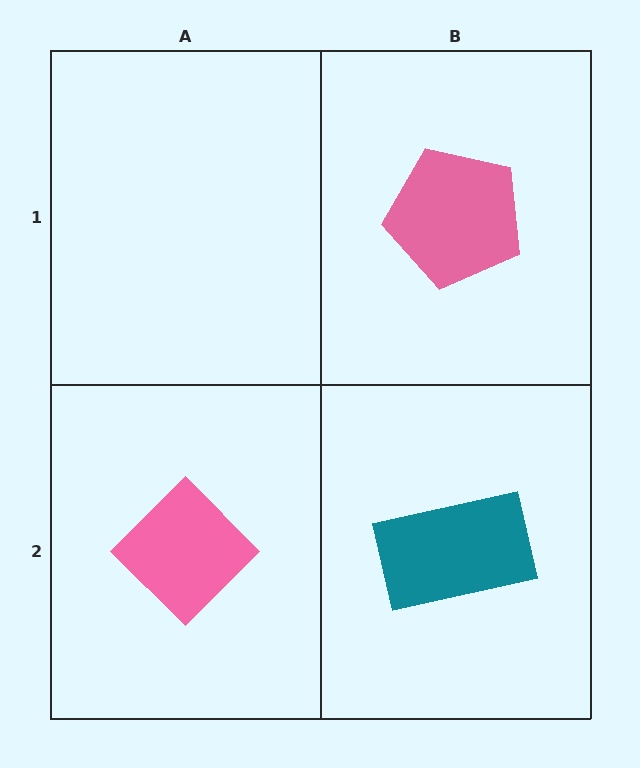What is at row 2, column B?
A teal rectangle.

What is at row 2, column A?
A pink diamond.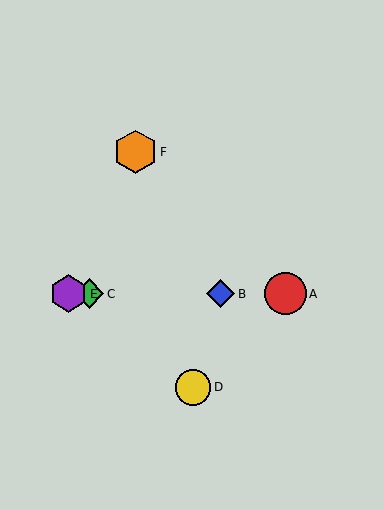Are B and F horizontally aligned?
No, B is at y≈294 and F is at y≈152.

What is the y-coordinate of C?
Object C is at y≈294.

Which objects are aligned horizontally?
Objects A, B, C, E are aligned horizontally.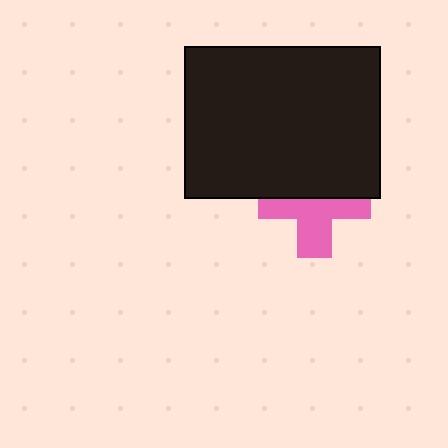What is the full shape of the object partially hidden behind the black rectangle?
The partially hidden object is a pink cross.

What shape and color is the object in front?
The object in front is a black rectangle.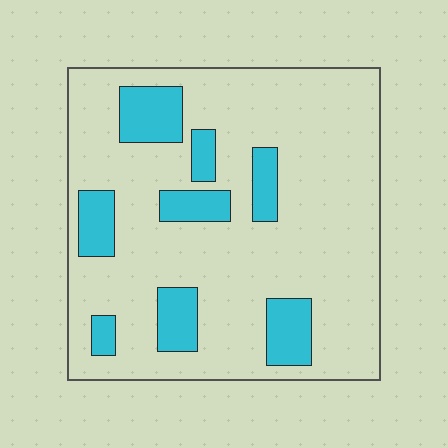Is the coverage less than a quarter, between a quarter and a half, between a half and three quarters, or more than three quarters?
Less than a quarter.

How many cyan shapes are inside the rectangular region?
8.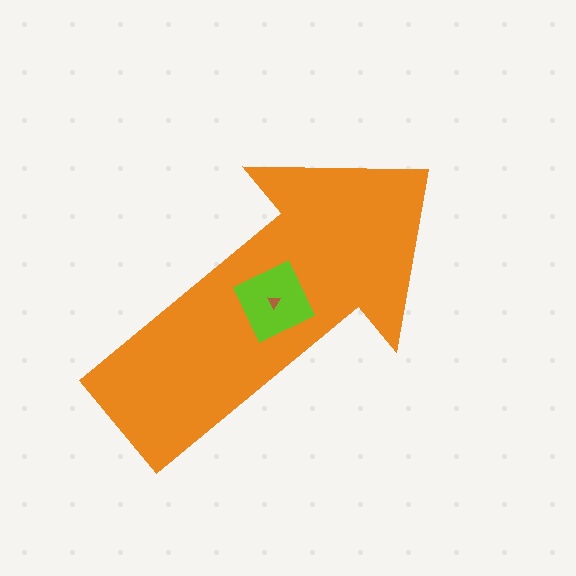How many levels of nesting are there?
3.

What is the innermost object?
The brown triangle.